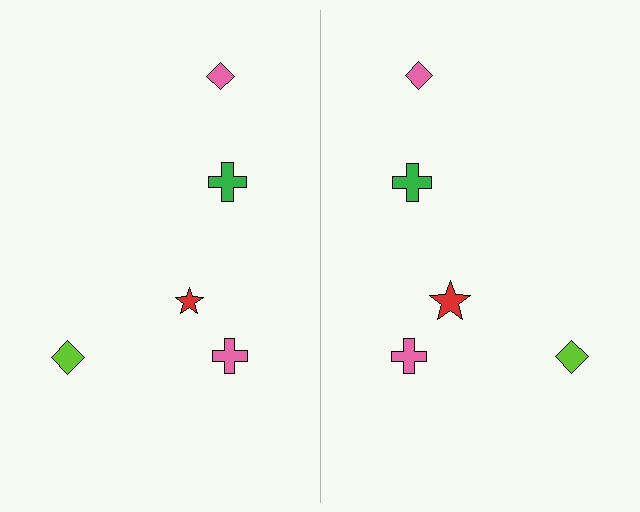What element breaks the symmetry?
The red star on the right side has a different size than its mirror counterpart.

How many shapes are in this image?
There are 10 shapes in this image.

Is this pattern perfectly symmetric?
No, the pattern is not perfectly symmetric. The red star on the right side has a different size than its mirror counterpart.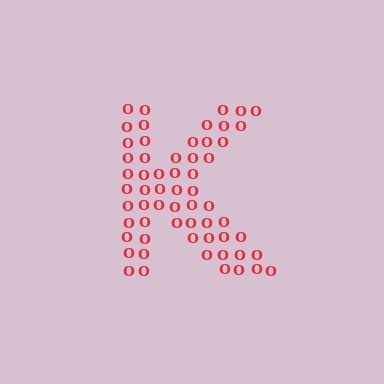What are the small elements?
The small elements are letter O's.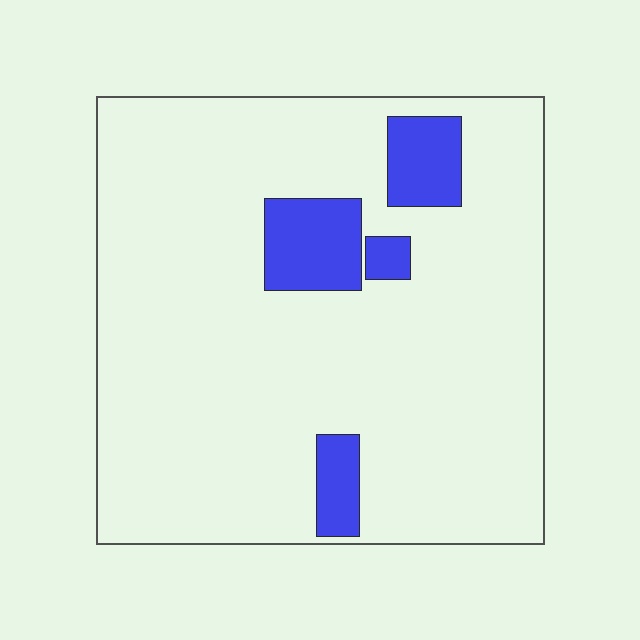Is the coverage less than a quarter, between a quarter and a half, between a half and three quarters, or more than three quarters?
Less than a quarter.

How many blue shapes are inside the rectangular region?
4.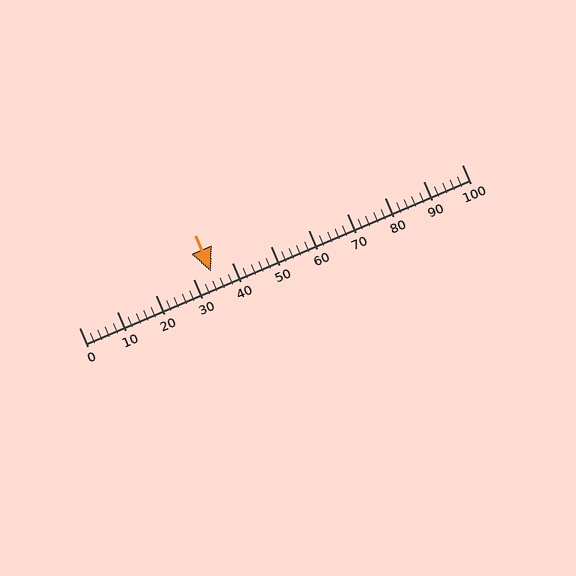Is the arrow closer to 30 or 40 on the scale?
The arrow is closer to 30.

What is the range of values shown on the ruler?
The ruler shows values from 0 to 100.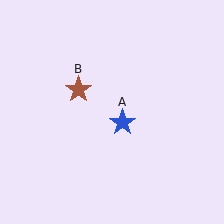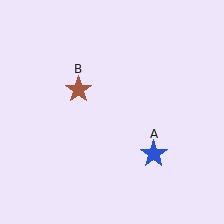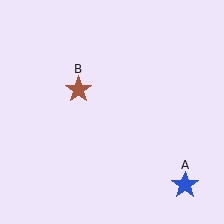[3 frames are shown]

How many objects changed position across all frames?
1 object changed position: blue star (object A).